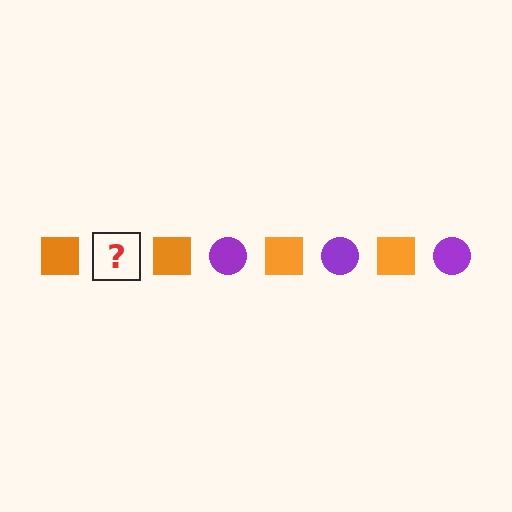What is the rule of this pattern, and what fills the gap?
The rule is that the pattern alternates between orange square and purple circle. The gap should be filled with a purple circle.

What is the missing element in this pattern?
The missing element is a purple circle.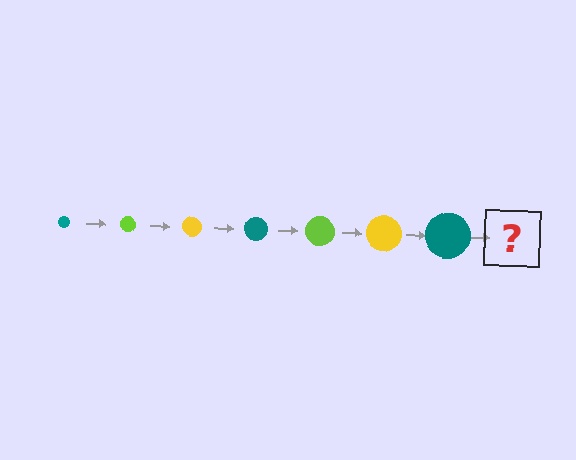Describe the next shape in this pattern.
It should be a lime circle, larger than the previous one.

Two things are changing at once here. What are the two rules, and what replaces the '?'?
The two rules are that the circle grows larger each step and the color cycles through teal, lime, and yellow. The '?' should be a lime circle, larger than the previous one.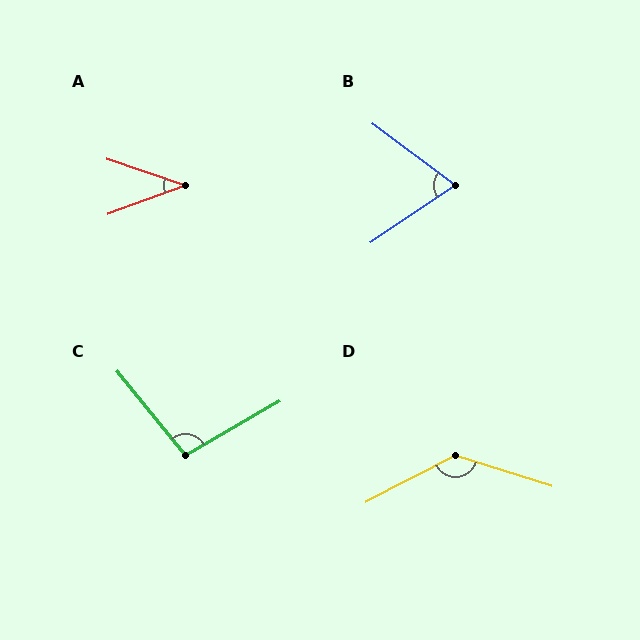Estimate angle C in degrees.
Approximately 99 degrees.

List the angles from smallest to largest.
A (39°), B (70°), C (99°), D (135°).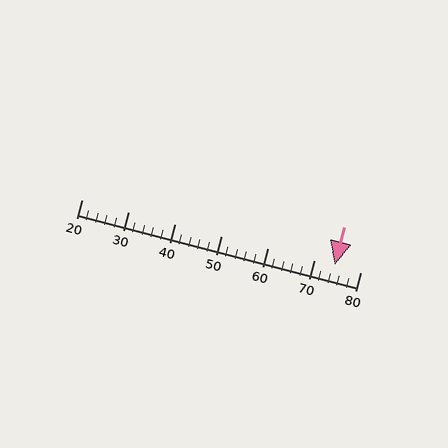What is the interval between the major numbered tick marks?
The major tick marks are spaced 10 units apart.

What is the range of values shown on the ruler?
The ruler shows values from 20 to 80.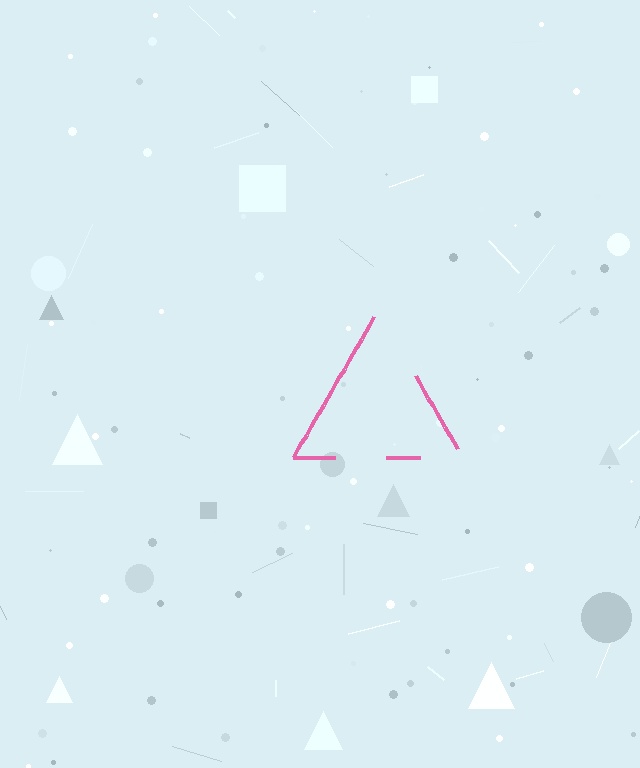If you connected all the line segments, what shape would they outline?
They would outline a triangle.